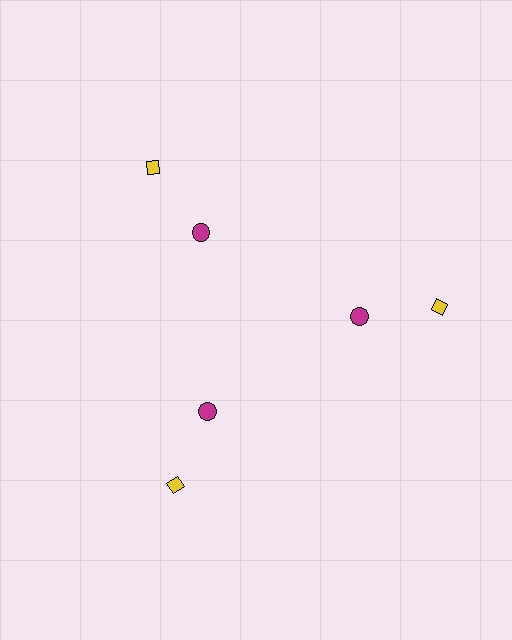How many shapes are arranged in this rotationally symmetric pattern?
There are 6 shapes, arranged in 3 groups of 2.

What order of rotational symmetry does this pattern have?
This pattern has 3-fold rotational symmetry.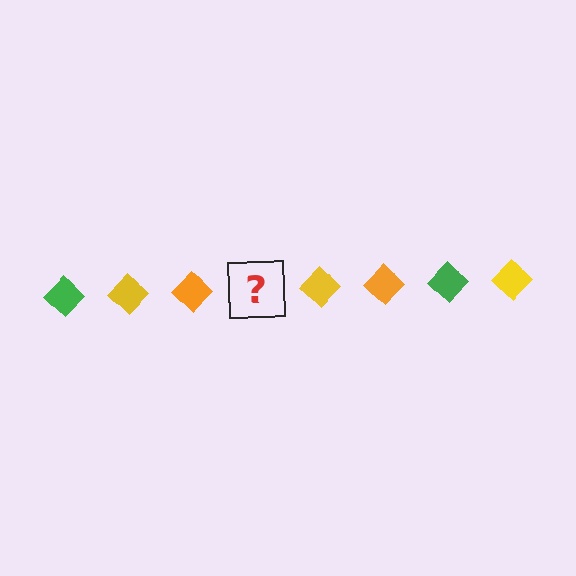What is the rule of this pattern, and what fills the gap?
The rule is that the pattern cycles through green, yellow, orange diamonds. The gap should be filled with a green diamond.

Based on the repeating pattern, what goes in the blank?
The blank should be a green diamond.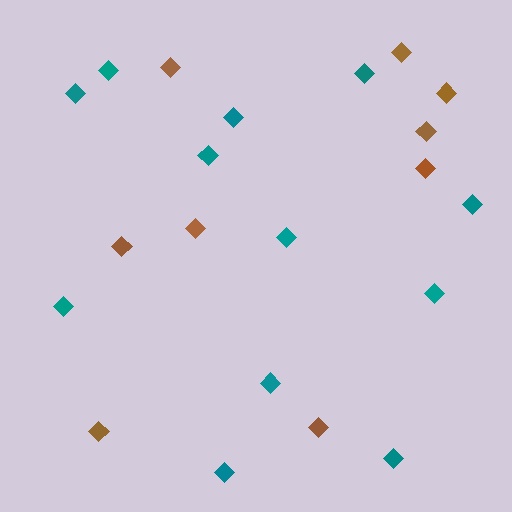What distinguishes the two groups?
There are 2 groups: one group of brown diamonds (9) and one group of teal diamonds (12).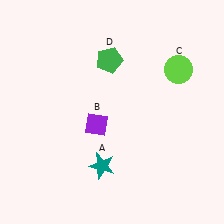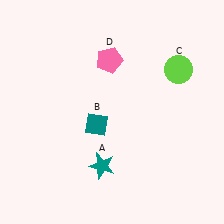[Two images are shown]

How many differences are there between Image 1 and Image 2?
There are 2 differences between the two images.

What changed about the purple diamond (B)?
In Image 1, B is purple. In Image 2, it changed to teal.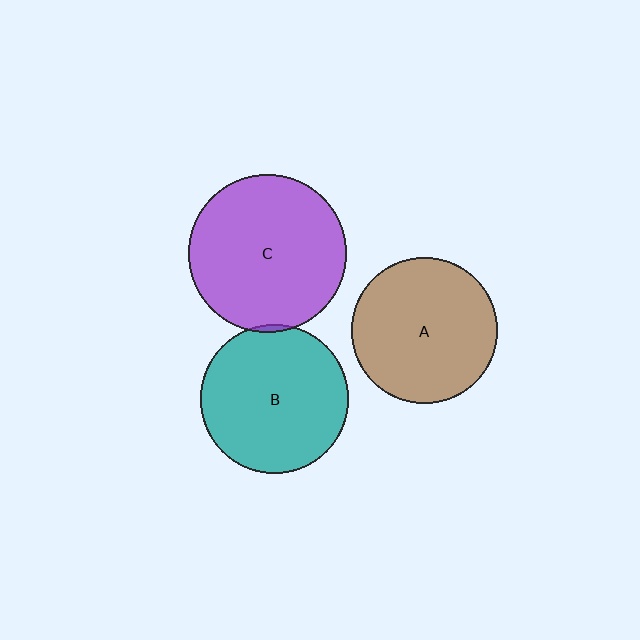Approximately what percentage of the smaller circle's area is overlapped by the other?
Approximately 5%.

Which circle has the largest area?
Circle C (purple).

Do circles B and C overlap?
Yes.